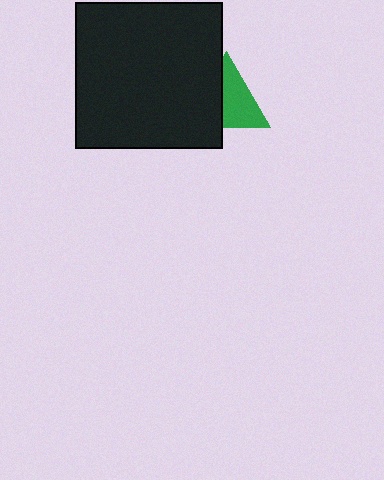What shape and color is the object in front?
The object in front is a black square.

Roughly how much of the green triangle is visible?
About half of it is visible (roughly 57%).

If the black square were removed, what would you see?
You would see the complete green triangle.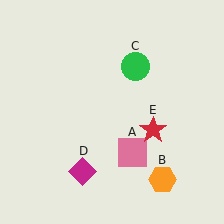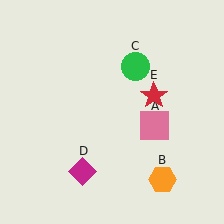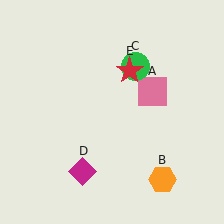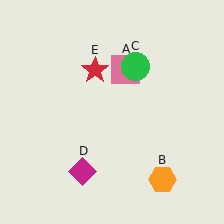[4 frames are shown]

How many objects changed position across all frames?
2 objects changed position: pink square (object A), red star (object E).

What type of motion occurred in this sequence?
The pink square (object A), red star (object E) rotated counterclockwise around the center of the scene.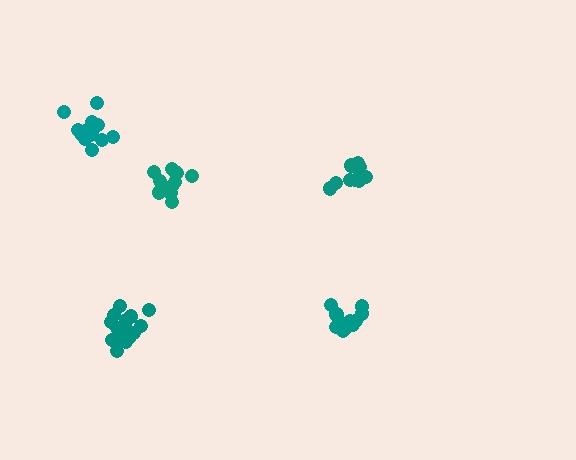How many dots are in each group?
Group 1: 16 dots, Group 2: 10 dots, Group 3: 13 dots, Group 4: 14 dots, Group 5: 11 dots (64 total).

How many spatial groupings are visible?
There are 5 spatial groupings.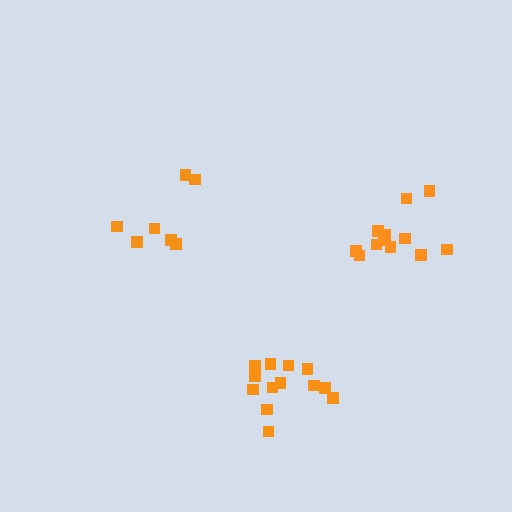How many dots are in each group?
Group 1: 7 dots, Group 2: 13 dots, Group 3: 12 dots (32 total).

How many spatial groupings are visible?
There are 3 spatial groupings.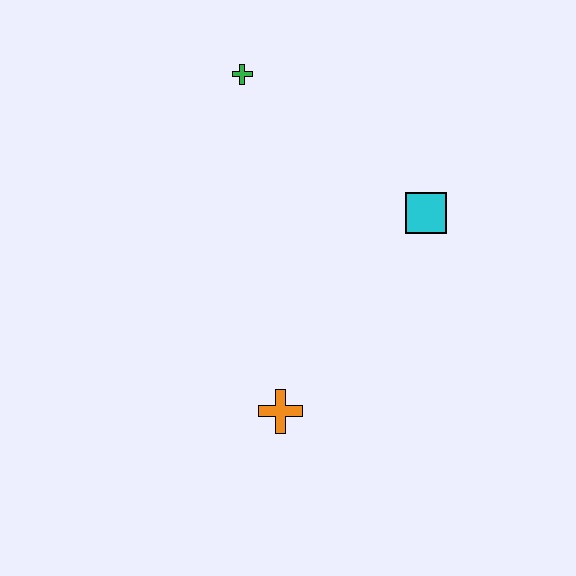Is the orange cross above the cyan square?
No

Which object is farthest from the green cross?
The orange cross is farthest from the green cross.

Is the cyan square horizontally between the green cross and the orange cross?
No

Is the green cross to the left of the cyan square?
Yes